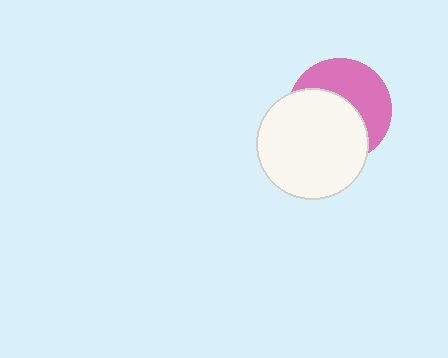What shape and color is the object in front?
The object in front is a white circle.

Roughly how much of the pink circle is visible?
About half of it is visible (roughly 46%).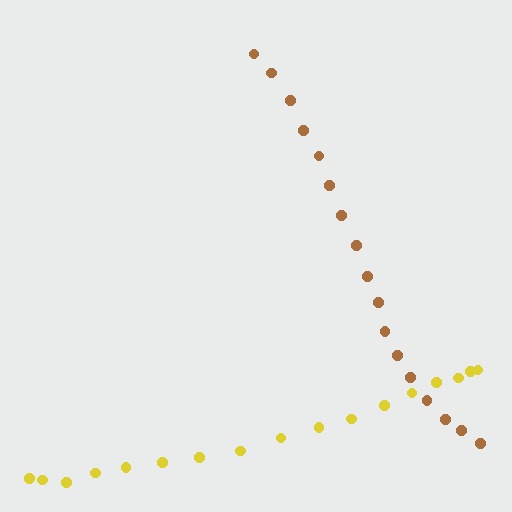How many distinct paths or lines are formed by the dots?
There are 2 distinct paths.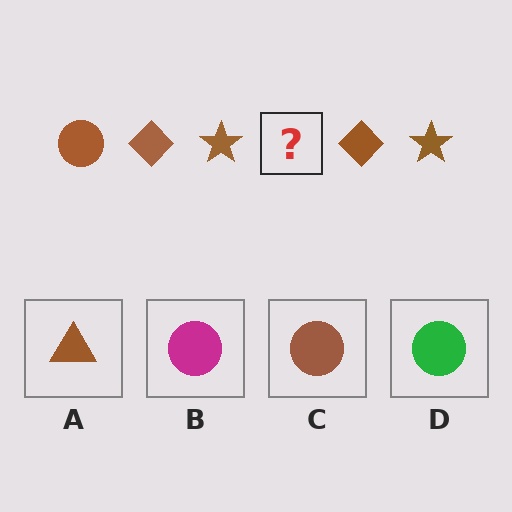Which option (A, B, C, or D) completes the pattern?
C.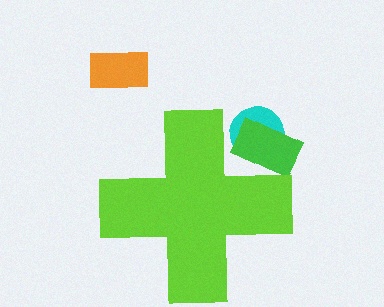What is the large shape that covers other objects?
A lime cross.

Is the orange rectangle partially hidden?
No, the orange rectangle is fully visible.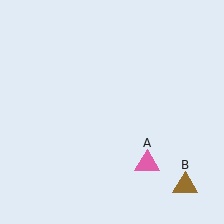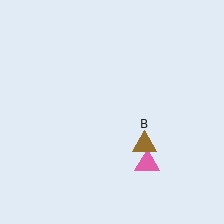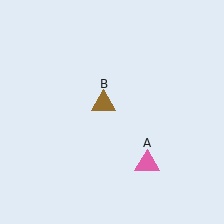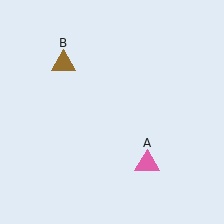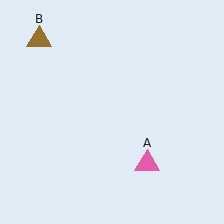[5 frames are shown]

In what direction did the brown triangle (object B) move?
The brown triangle (object B) moved up and to the left.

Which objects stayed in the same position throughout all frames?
Pink triangle (object A) remained stationary.